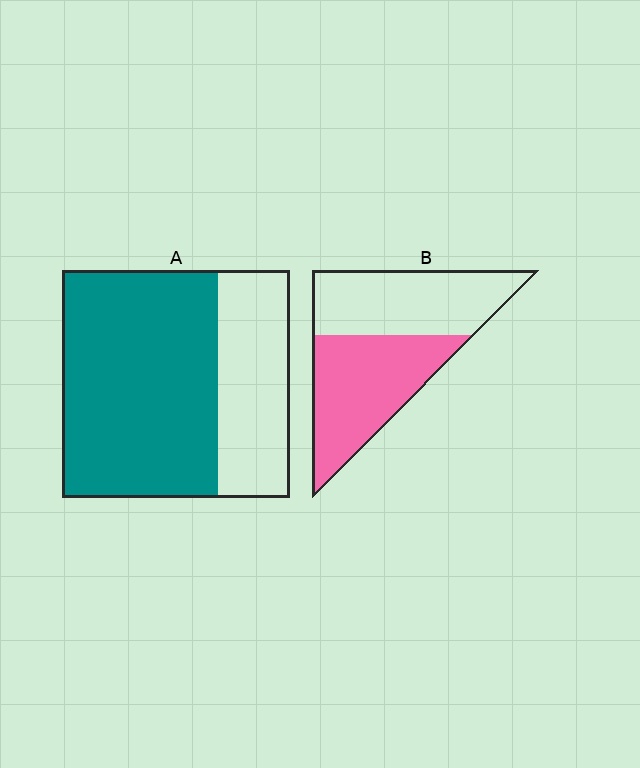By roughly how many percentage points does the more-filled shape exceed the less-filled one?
By roughly 15 percentage points (A over B).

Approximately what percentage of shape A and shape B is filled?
A is approximately 70% and B is approximately 50%.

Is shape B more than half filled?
Roughly half.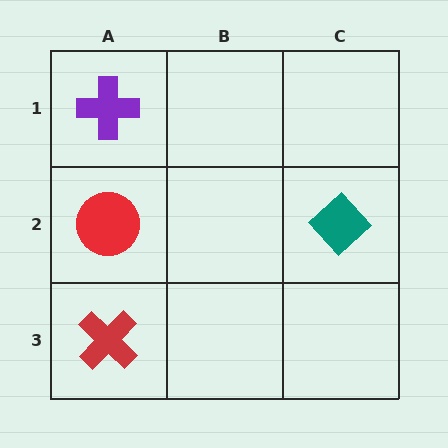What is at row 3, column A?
A red cross.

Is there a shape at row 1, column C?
No, that cell is empty.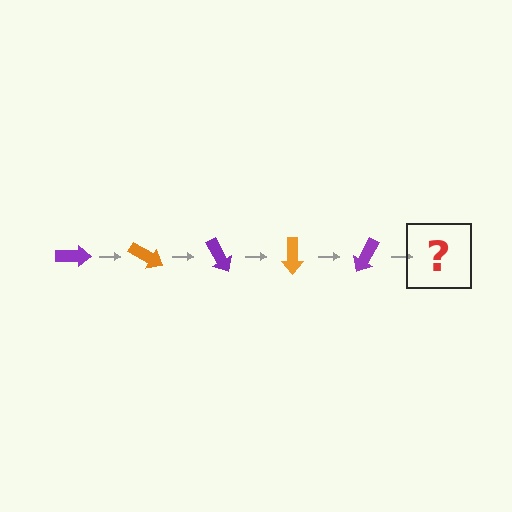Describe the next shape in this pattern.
It should be an orange arrow, rotated 150 degrees from the start.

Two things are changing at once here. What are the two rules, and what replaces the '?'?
The two rules are that it rotates 30 degrees each step and the color cycles through purple and orange. The '?' should be an orange arrow, rotated 150 degrees from the start.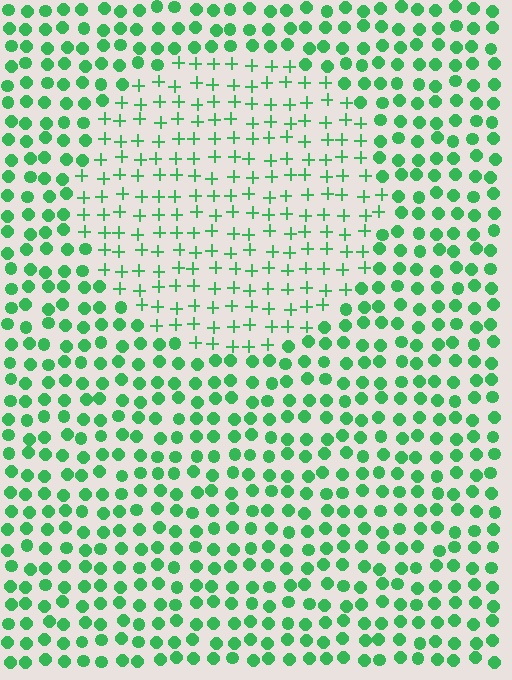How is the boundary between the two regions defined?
The boundary is defined by a change in element shape: plus signs inside vs. circles outside. All elements share the same color and spacing.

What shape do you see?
I see a circle.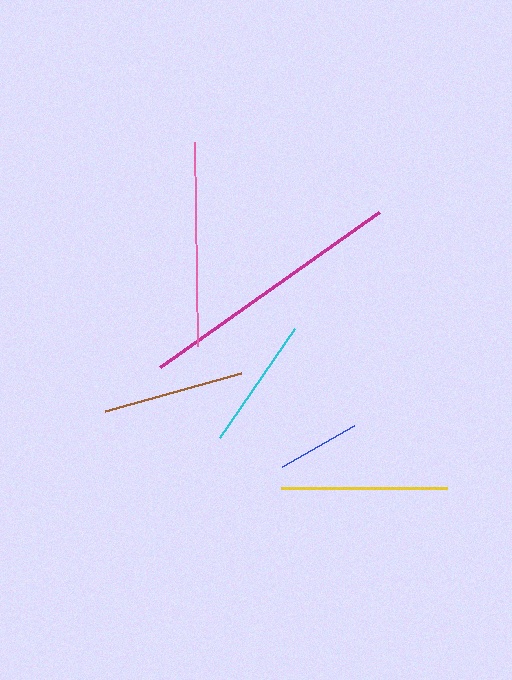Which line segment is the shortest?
The blue line is the shortest at approximately 83 pixels.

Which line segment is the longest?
The magenta line is the longest at approximately 268 pixels.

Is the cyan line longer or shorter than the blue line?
The cyan line is longer than the blue line.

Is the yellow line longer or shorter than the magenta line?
The magenta line is longer than the yellow line.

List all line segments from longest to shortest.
From longest to shortest: magenta, pink, yellow, brown, cyan, blue.